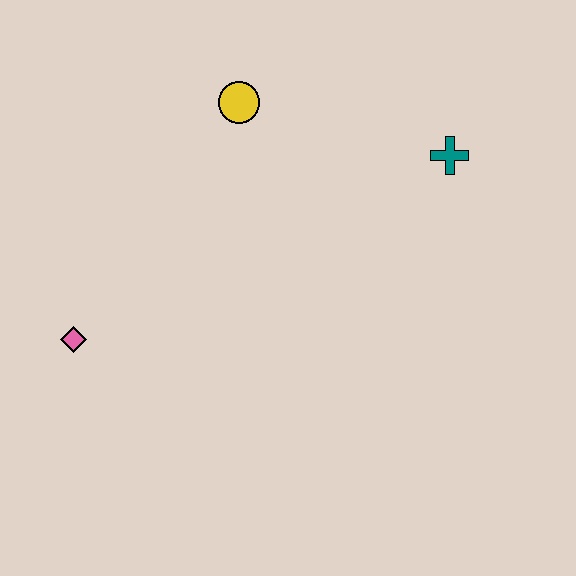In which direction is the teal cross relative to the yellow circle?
The teal cross is to the right of the yellow circle.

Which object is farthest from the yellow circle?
The pink diamond is farthest from the yellow circle.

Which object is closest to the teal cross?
The yellow circle is closest to the teal cross.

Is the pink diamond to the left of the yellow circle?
Yes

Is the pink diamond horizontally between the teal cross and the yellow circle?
No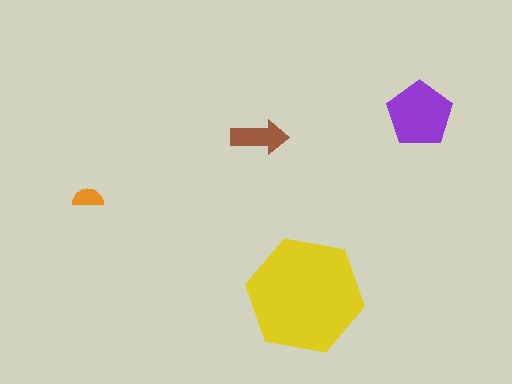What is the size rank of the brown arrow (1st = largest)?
3rd.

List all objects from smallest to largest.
The orange semicircle, the brown arrow, the purple pentagon, the yellow hexagon.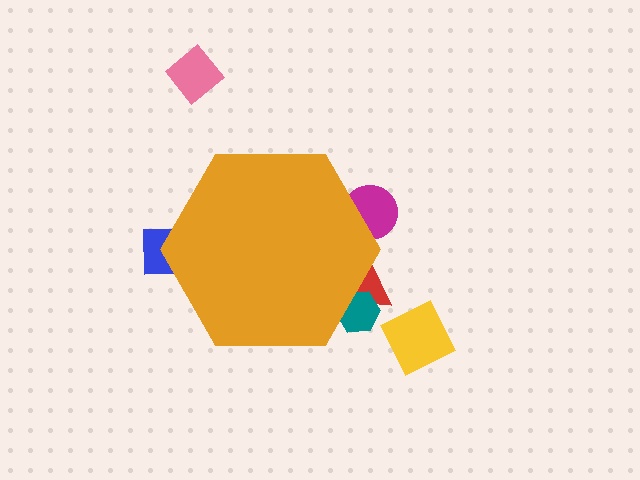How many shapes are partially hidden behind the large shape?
4 shapes are partially hidden.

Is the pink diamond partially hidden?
No, the pink diamond is fully visible.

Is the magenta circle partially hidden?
Yes, the magenta circle is partially hidden behind the orange hexagon.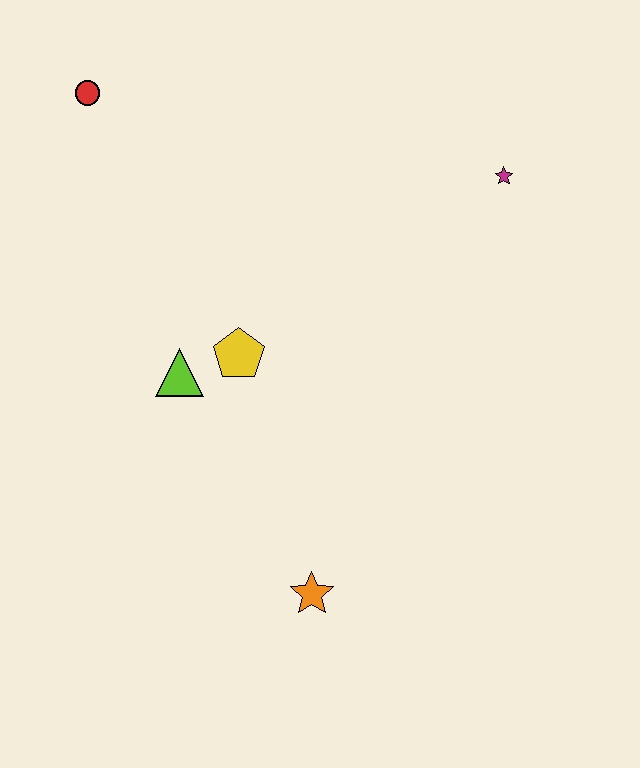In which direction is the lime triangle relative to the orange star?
The lime triangle is above the orange star.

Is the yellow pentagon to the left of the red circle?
No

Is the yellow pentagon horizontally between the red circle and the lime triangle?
No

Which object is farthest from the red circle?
The orange star is farthest from the red circle.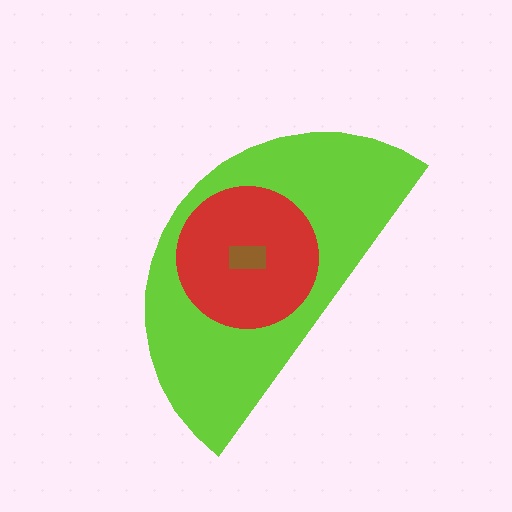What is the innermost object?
The brown rectangle.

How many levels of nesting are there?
3.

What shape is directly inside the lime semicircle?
The red circle.